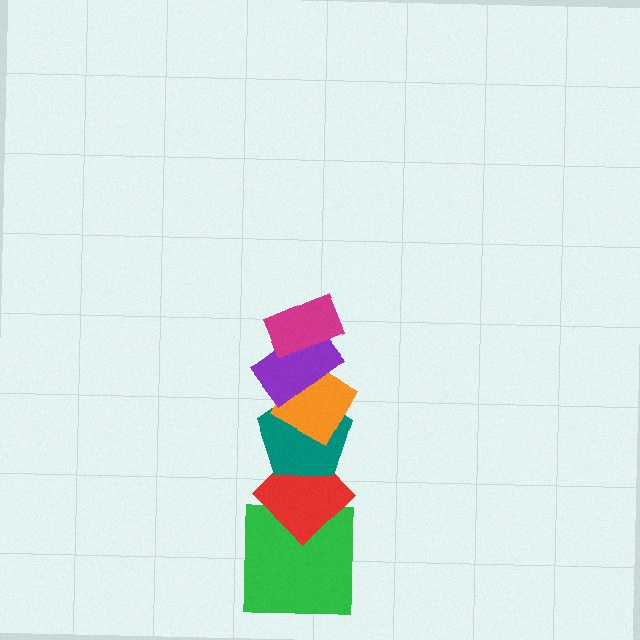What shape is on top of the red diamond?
The teal pentagon is on top of the red diamond.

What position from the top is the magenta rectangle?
The magenta rectangle is 1st from the top.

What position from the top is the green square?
The green square is 6th from the top.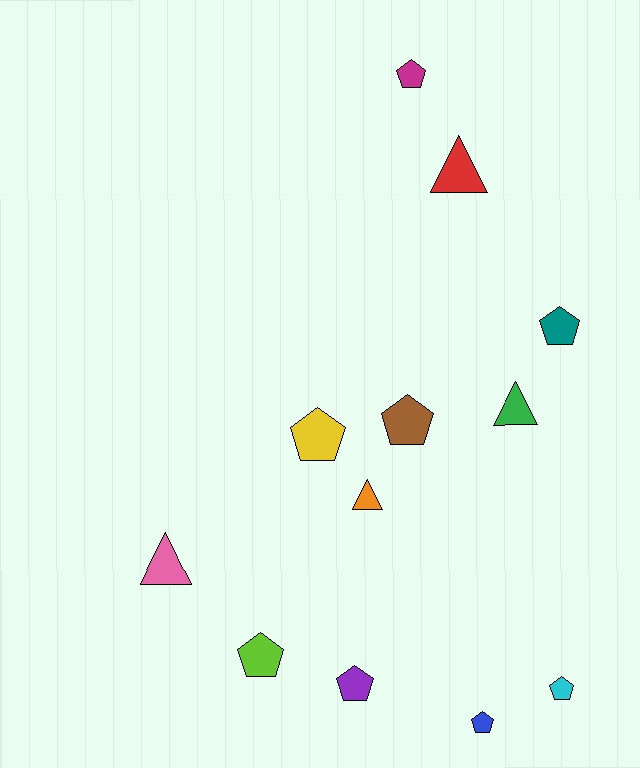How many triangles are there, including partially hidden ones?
There are 4 triangles.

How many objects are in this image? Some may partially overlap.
There are 12 objects.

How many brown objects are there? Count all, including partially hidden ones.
There is 1 brown object.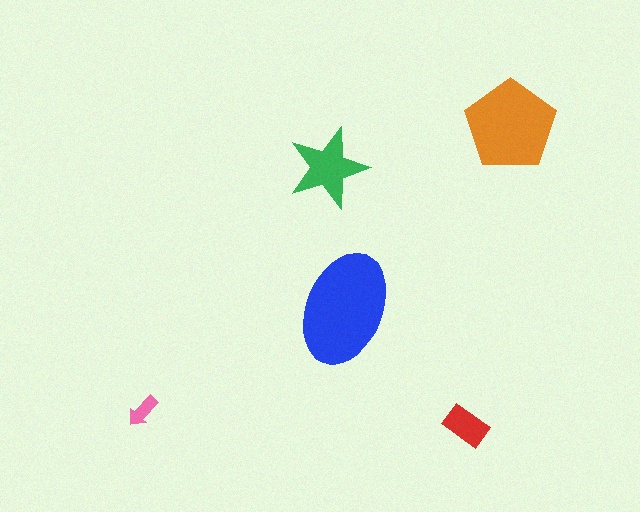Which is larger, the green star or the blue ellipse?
The blue ellipse.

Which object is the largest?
The blue ellipse.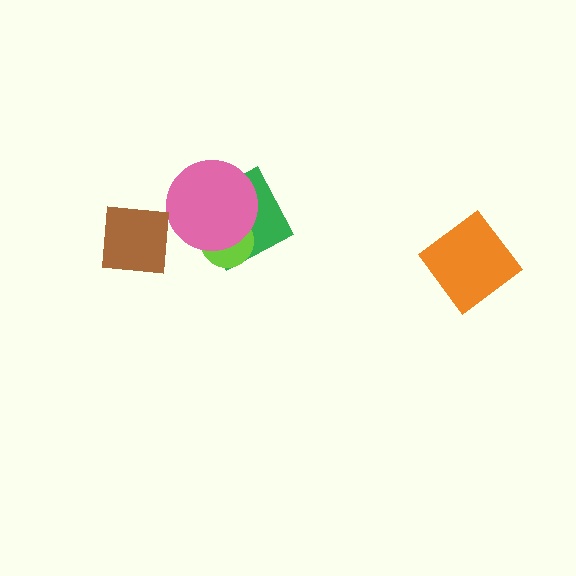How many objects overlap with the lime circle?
2 objects overlap with the lime circle.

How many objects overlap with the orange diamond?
0 objects overlap with the orange diamond.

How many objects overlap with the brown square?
0 objects overlap with the brown square.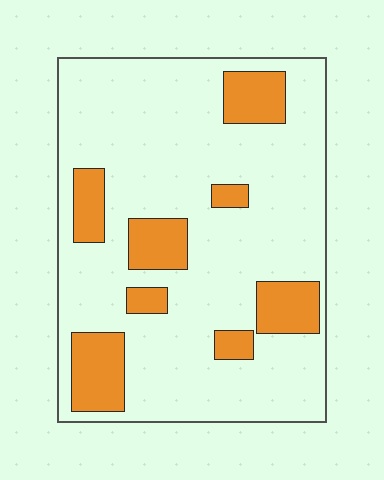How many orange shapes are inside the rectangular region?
8.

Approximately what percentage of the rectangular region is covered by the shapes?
Approximately 20%.